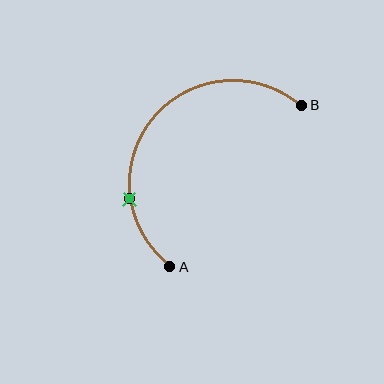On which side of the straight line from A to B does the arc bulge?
The arc bulges above and to the left of the straight line connecting A and B.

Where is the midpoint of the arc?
The arc midpoint is the point on the curve farthest from the straight line joining A and B. It sits above and to the left of that line.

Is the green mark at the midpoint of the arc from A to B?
No. The green mark lies on the arc but is closer to endpoint A. The arc midpoint would be at the point on the curve equidistant along the arc from both A and B.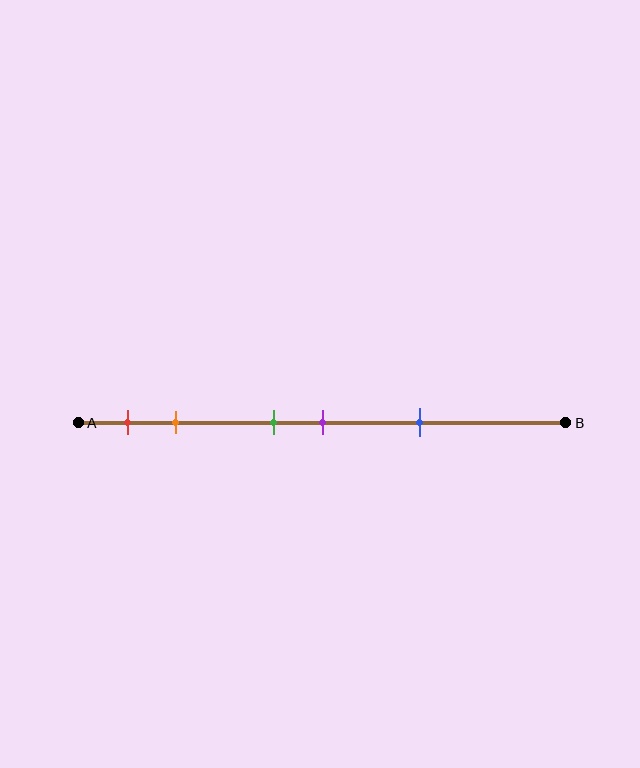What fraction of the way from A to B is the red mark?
The red mark is approximately 10% (0.1) of the way from A to B.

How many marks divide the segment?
There are 5 marks dividing the segment.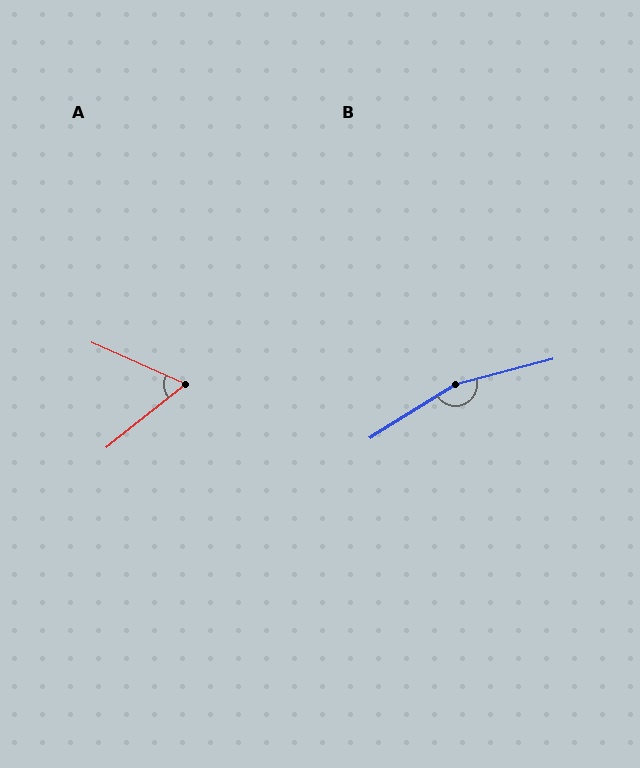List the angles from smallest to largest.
A (63°), B (163°).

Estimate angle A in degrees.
Approximately 63 degrees.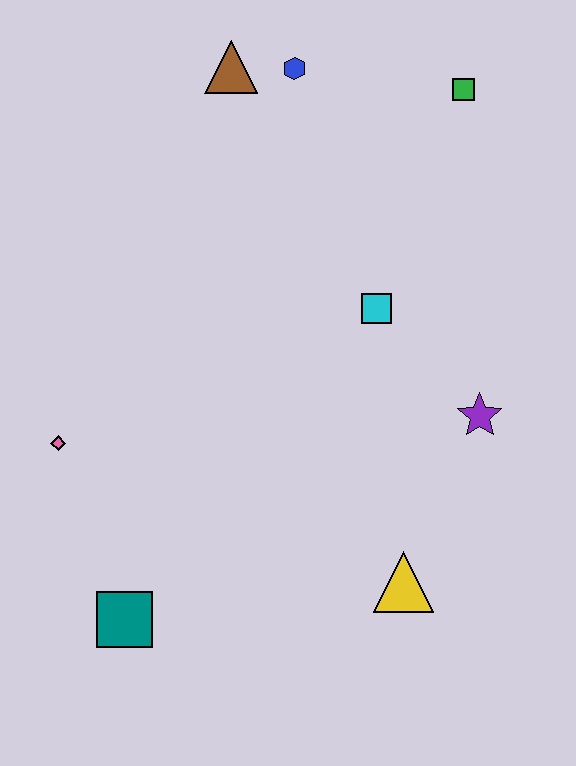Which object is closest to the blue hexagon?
The brown triangle is closest to the blue hexagon.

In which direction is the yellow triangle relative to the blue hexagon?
The yellow triangle is below the blue hexagon.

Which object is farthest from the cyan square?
The teal square is farthest from the cyan square.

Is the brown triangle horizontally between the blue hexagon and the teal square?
Yes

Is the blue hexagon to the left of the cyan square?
Yes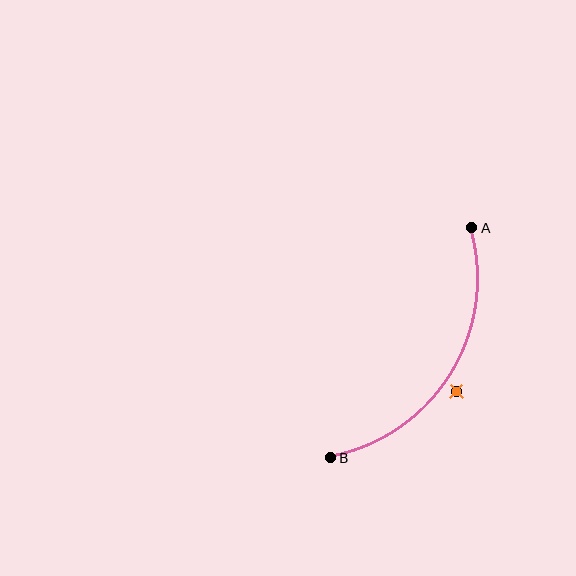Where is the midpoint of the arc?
The arc midpoint is the point on the curve farthest from the straight line joining A and B. It sits to the right of that line.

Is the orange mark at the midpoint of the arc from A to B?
No — the orange mark does not lie on the arc at all. It sits slightly outside the curve.